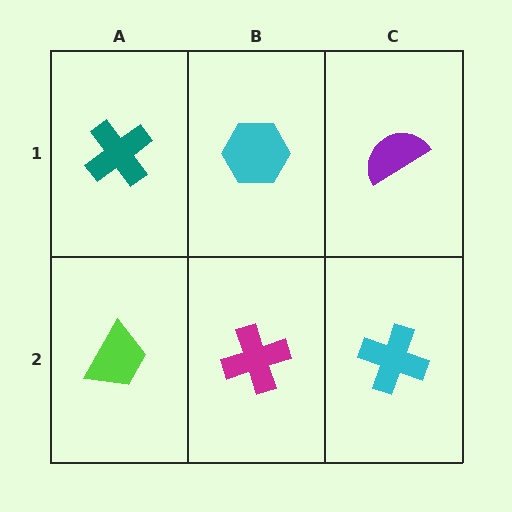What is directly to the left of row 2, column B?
A lime trapezoid.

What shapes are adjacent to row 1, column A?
A lime trapezoid (row 2, column A), a cyan hexagon (row 1, column B).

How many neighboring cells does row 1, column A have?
2.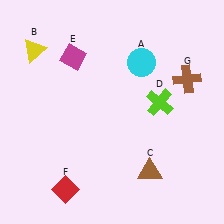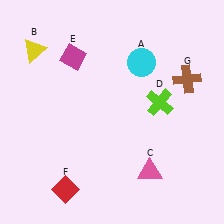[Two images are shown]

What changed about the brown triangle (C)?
In Image 1, C is brown. In Image 2, it changed to pink.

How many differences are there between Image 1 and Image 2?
There is 1 difference between the two images.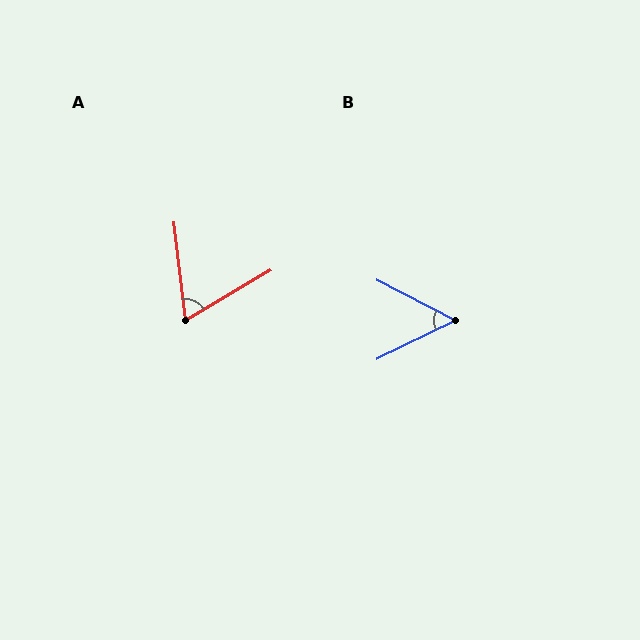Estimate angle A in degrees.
Approximately 66 degrees.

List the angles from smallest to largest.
B (53°), A (66°).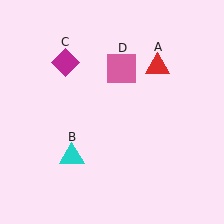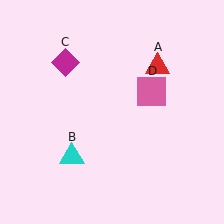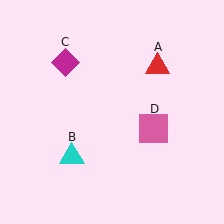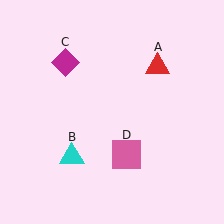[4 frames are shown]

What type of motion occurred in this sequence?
The pink square (object D) rotated clockwise around the center of the scene.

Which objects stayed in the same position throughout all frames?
Red triangle (object A) and cyan triangle (object B) and magenta diamond (object C) remained stationary.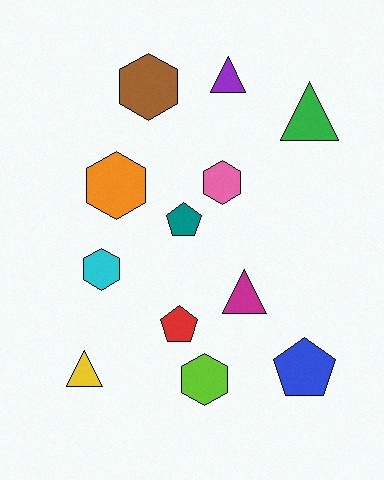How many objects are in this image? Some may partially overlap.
There are 12 objects.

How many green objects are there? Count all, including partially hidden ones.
There is 1 green object.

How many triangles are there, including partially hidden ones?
There are 4 triangles.